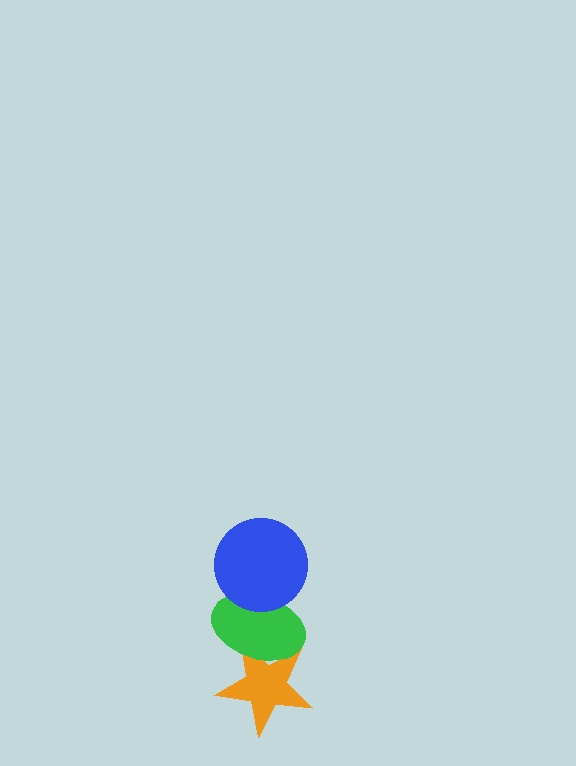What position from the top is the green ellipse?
The green ellipse is 2nd from the top.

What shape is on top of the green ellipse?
The blue circle is on top of the green ellipse.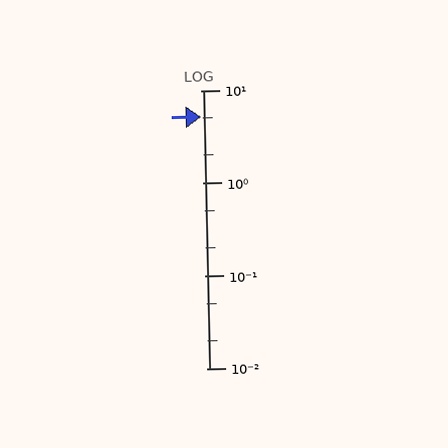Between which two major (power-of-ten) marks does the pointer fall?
The pointer is between 1 and 10.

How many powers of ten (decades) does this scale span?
The scale spans 3 decades, from 0.01 to 10.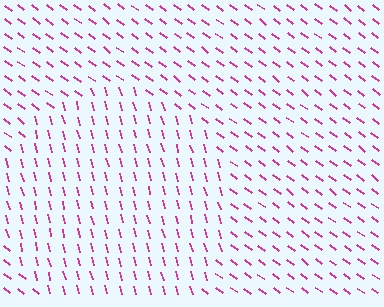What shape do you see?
I see a circle.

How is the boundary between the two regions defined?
The boundary is defined purely by a change in line orientation (approximately 38 degrees difference). All lines are the same color and thickness.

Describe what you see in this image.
The image is filled with small magenta line segments. A circle region in the image has lines oriented differently from the surrounding lines, creating a visible texture boundary.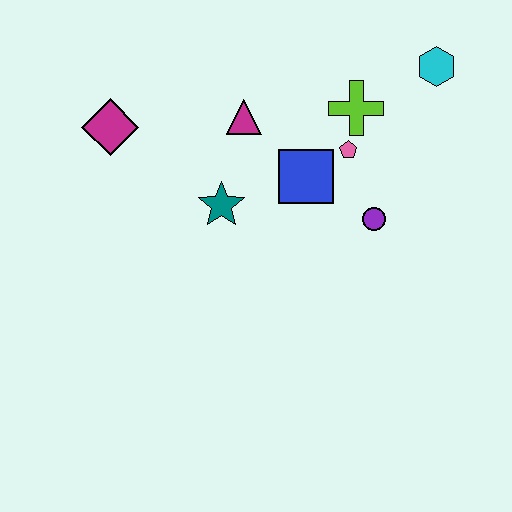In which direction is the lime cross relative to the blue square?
The lime cross is above the blue square.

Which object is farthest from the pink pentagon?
The magenta diamond is farthest from the pink pentagon.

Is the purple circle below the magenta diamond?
Yes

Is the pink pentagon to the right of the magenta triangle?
Yes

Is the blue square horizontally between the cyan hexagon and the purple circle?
No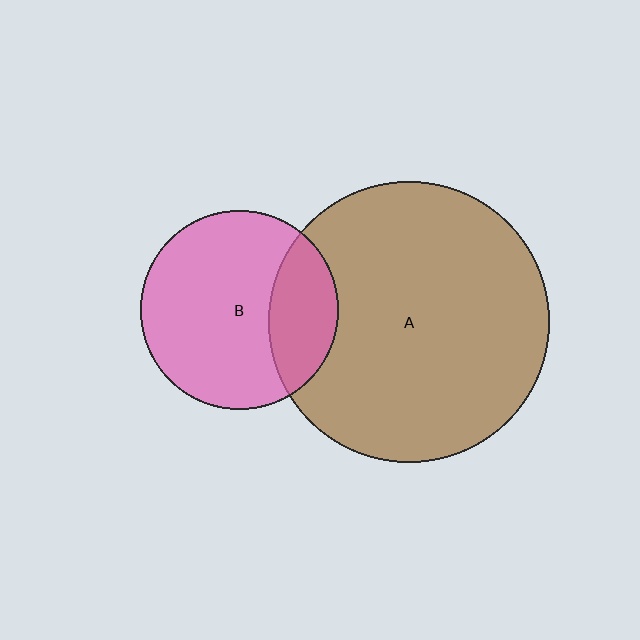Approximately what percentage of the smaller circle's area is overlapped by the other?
Approximately 25%.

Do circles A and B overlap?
Yes.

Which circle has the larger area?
Circle A (brown).